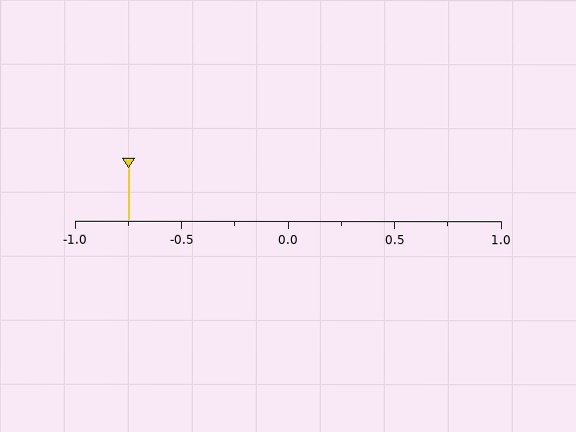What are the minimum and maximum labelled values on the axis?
The axis runs from -1.0 to 1.0.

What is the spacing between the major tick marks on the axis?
The major ticks are spaced 0.5 apart.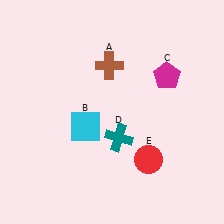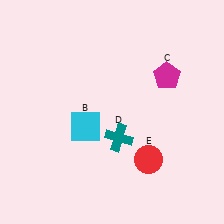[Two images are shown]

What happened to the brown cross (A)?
The brown cross (A) was removed in Image 2. It was in the top-left area of Image 1.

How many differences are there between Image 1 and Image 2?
There is 1 difference between the two images.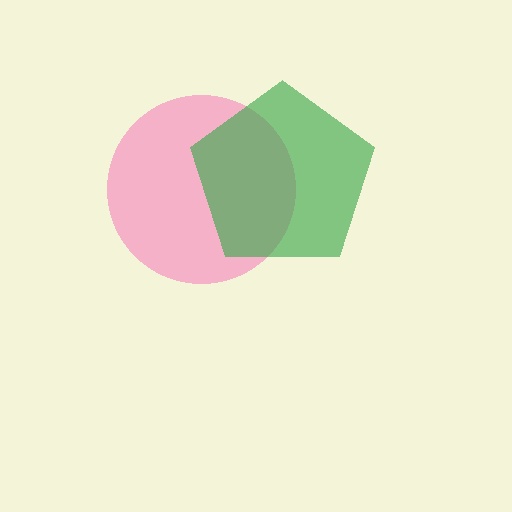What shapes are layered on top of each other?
The layered shapes are: a pink circle, a green pentagon.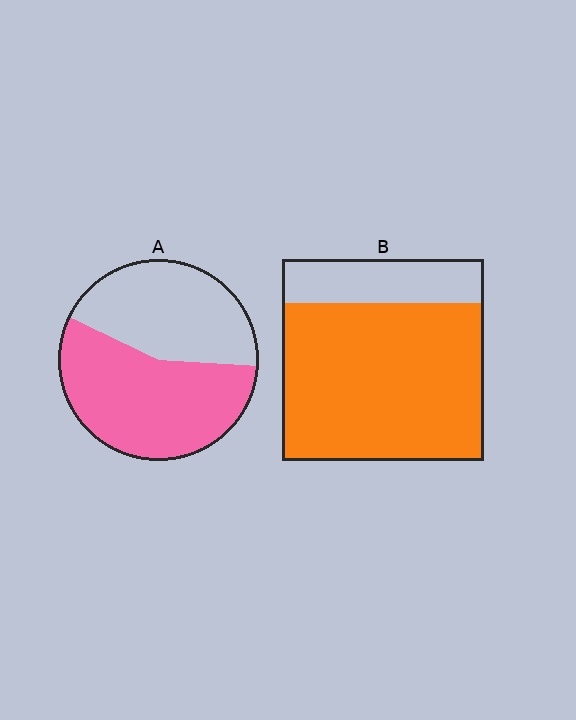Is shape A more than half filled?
Yes.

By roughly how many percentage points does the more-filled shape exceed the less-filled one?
By roughly 20 percentage points (B over A).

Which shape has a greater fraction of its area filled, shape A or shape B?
Shape B.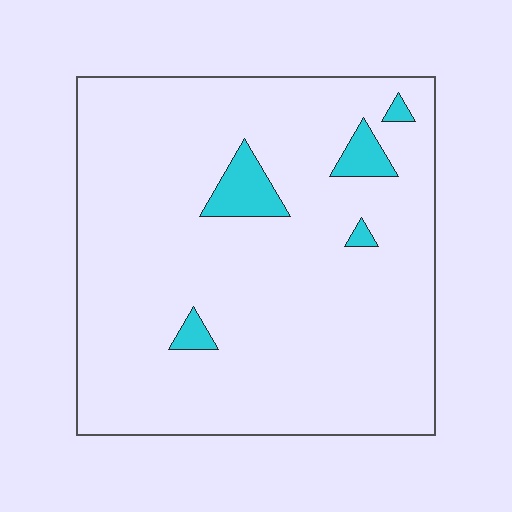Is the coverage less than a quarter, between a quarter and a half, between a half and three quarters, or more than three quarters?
Less than a quarter.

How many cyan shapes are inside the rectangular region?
5.